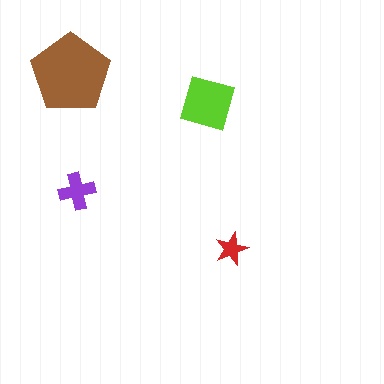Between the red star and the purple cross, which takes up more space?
The purple cross.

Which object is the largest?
The brown pentagon.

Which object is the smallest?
The red star.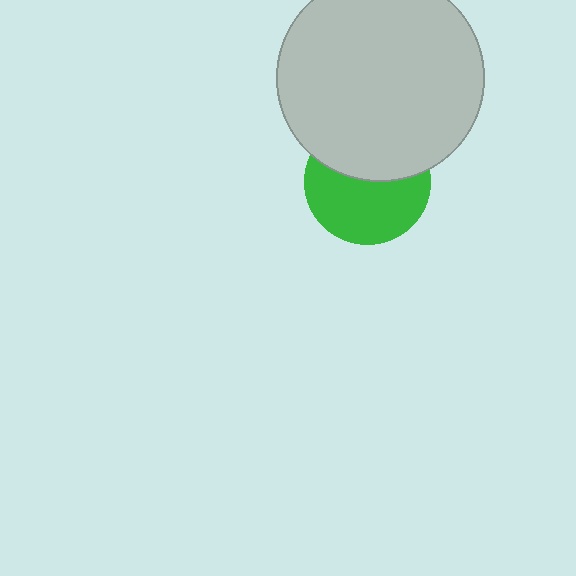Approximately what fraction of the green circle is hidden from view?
Roughly 43% of the green circle is hidden behind the light gray circle.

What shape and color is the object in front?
The object in front is a light gray circle.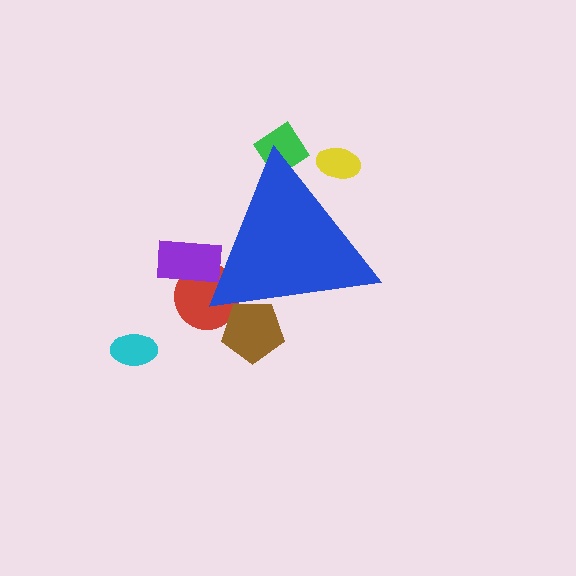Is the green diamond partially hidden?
Yes, the green diamond is partially hidden behind the blue triangle.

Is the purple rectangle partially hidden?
Yes, the purple rectangle is partially hidden behind the blue triangle.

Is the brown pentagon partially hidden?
Yes, the brown pentagon is partially hidden behind the blue triangle.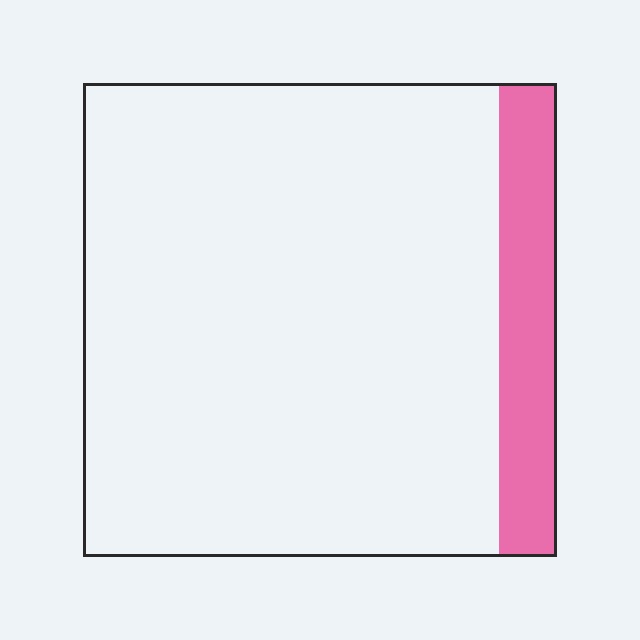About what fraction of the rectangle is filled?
About one eighth (1/8).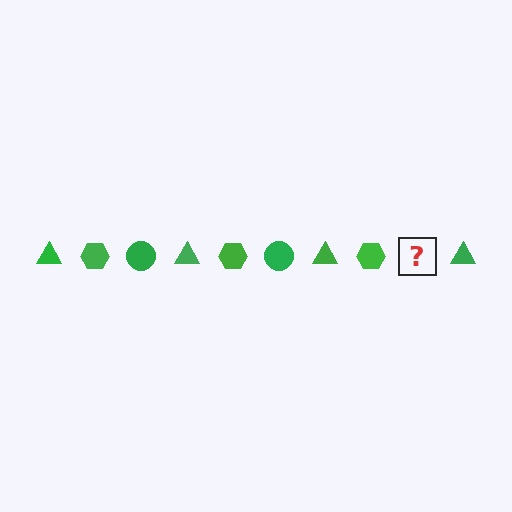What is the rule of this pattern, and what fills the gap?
The rule is that the pattern cycles through triangle, hexagon, circle shapes in green. The gap should be filled with a green circle.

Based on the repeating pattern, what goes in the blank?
The blank should be a green circle.